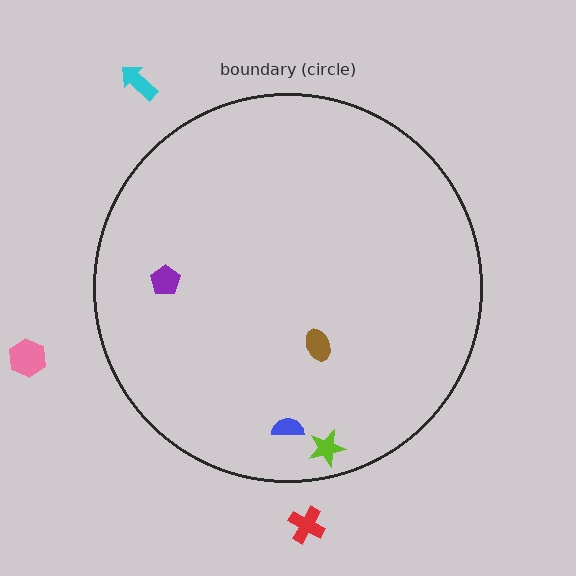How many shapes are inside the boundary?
4 inside, 3 outside.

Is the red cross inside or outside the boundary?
Outside.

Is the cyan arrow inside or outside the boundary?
Outside.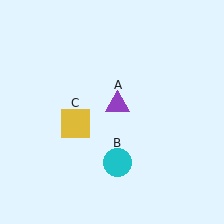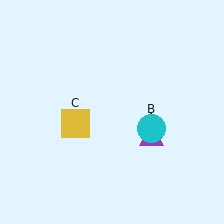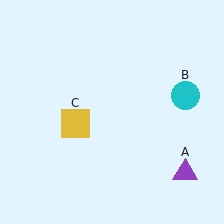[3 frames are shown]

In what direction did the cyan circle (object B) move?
The cyan circle (object B) moved up and to the right.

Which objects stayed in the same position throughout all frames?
Yellow square (object C) remained stationary.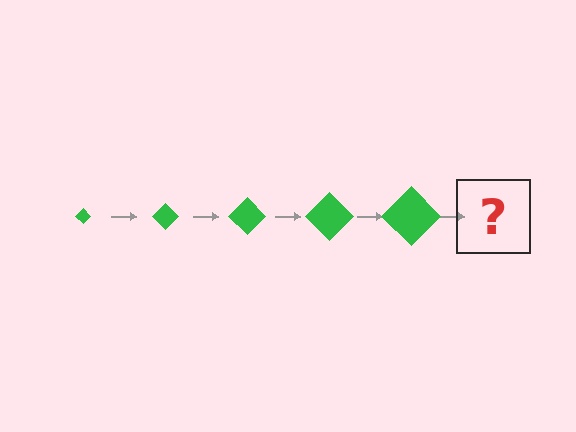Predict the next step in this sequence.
The next step is a green diamond, larger than the previous one.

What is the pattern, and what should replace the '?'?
The pattern is that the diamond gets progressively larger each step. The '?' should be a green diamond, larger than the previous one.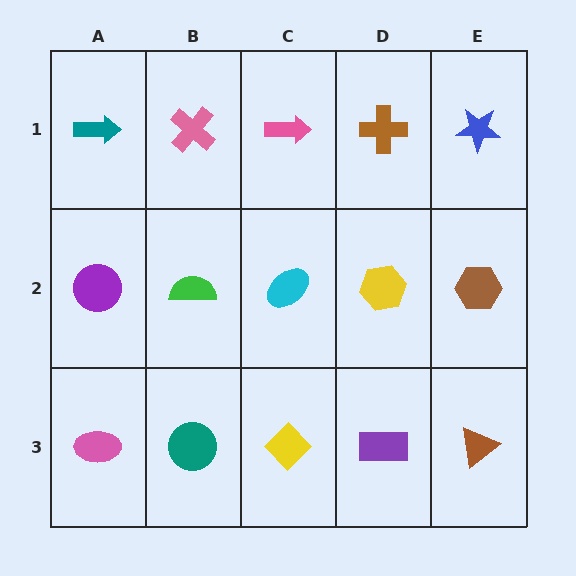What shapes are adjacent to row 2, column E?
A blue star (row 1, column E), a brown triangle (row 3, column E), a yellow hexagon (row 2, column D).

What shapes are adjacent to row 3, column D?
A yellow hexagon (row 2, column D), a yellow diamond (row 3, column C), a brown triangle (row 3, column E).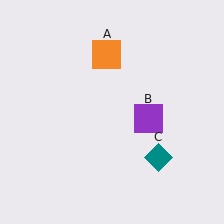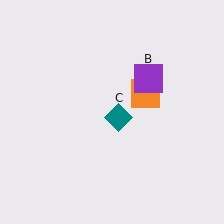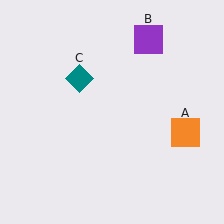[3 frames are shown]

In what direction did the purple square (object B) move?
The purple square (object B) moved up.